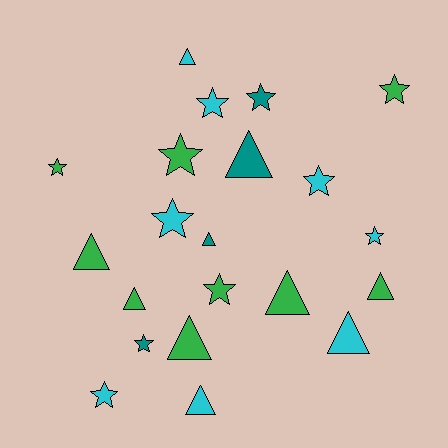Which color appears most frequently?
Green, with 9 objects.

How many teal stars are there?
There are 2 teal stars.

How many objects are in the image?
There are 21 objects.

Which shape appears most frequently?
Star, with 11 objects.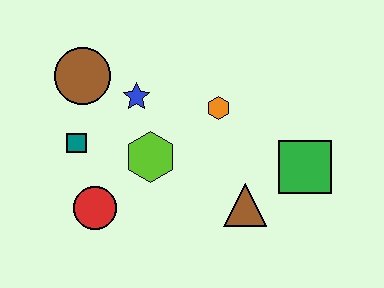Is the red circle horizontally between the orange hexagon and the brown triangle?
No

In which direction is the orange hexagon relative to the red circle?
The orange hexagon is to the right of the red circle.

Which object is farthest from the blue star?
The green square is farthest from the blue star.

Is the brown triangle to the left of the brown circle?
No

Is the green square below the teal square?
Yes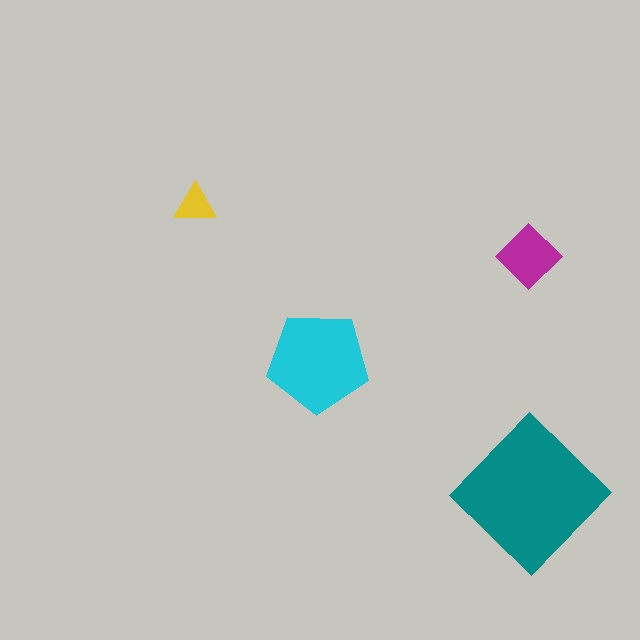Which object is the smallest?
The yellow triangle.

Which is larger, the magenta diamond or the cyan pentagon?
The cyan pentagon.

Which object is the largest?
The teal diamond.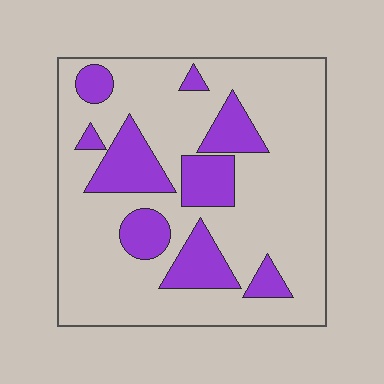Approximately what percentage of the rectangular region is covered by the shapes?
Approximately 25%.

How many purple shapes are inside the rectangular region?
9.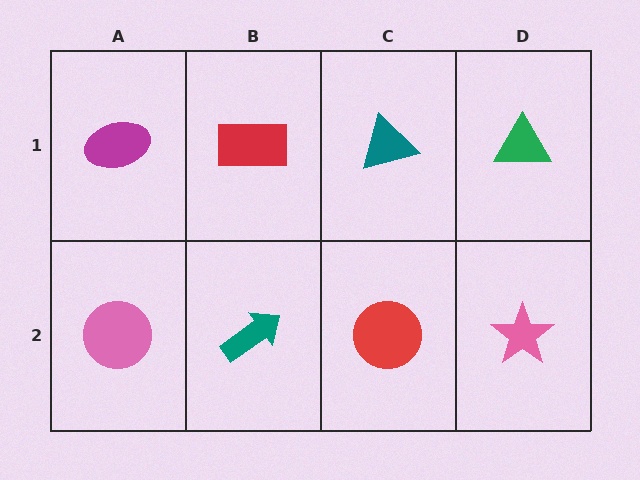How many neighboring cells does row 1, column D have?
2.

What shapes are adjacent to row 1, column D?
A pink star (row 2, column D), a teal triangle (row 1, column C).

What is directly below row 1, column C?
A red circle.